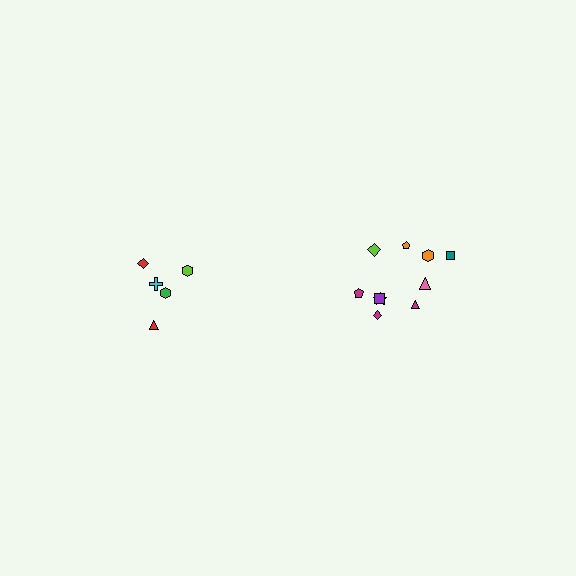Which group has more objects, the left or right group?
The right group.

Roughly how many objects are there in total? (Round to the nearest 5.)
Roughly 15 objects in total.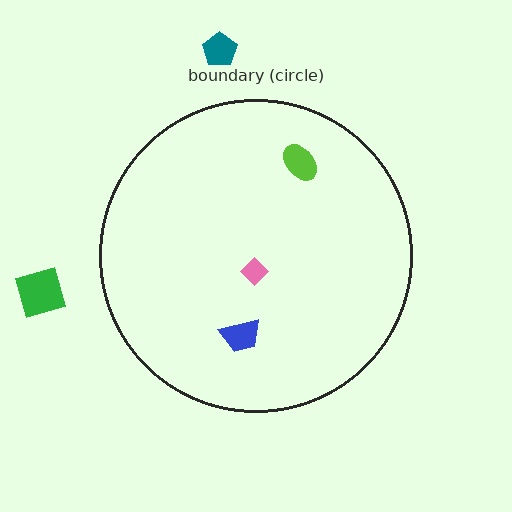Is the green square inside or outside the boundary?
Outside.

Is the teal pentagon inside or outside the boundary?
Outside.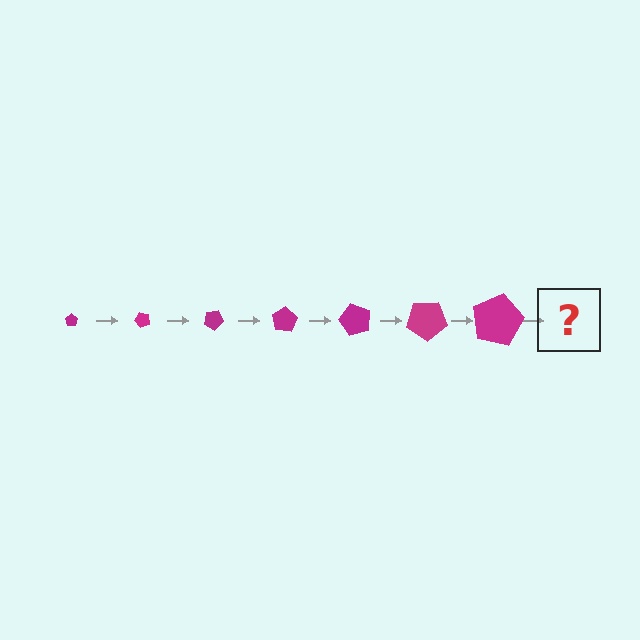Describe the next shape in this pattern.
It should be a pentagon, larger than the previous one and rotated 350 degrees from the start.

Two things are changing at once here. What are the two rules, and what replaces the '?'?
The two rules are that the pentagon grows larger each step and it rotates 50 degrees each step. The '?' should be a pentagon, larger than the previous one and rotated 350 degrees from the start.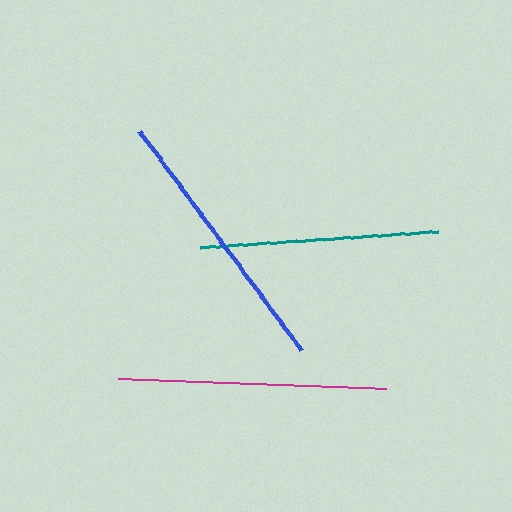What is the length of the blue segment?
The blue segment is approximately 273 pixels long.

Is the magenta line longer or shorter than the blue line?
The blue line is longer than the magenta line.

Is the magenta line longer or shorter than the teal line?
The magenta line is longer than the teal line.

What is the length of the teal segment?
The teal segment is approximately 239 pixels long.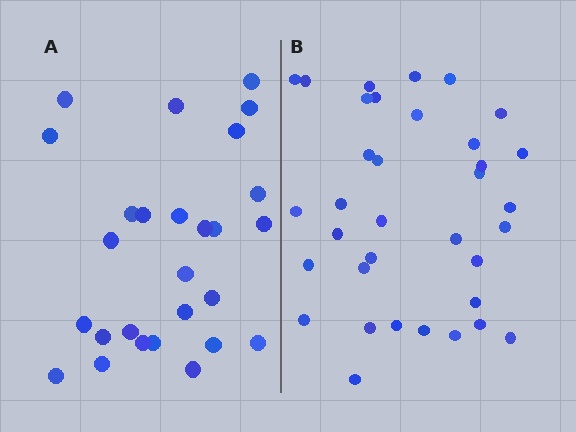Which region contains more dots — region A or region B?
Region B (the right region) has more dots.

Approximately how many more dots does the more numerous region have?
Region B has roughly 8 or so more dots than region A.